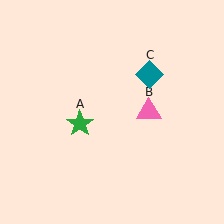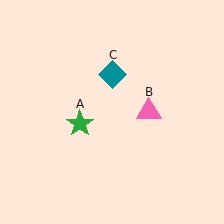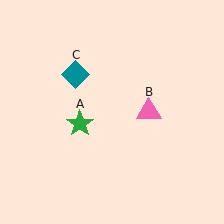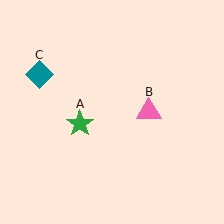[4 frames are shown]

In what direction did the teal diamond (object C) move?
The teal diamond (object C) moved left.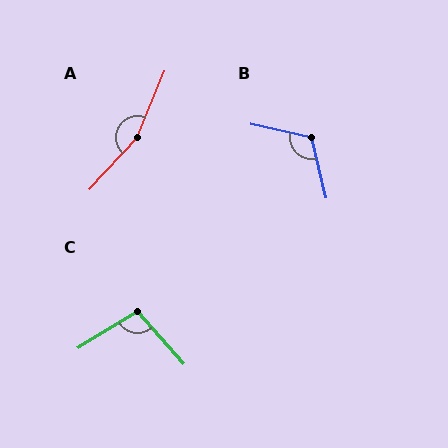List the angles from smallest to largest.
C (100°), B (116°), A (160°).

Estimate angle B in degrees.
Approximately 116 degrees.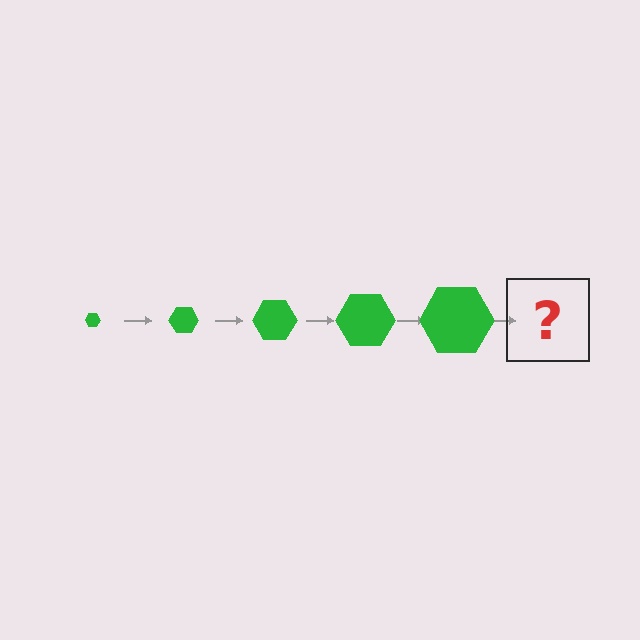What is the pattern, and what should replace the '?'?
The pattern is that the hexagon gets progressively larger each step. The '?' should be a green hexagon, larger than the previous one.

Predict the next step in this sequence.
The next step is a green hexagon, larger than the previous one.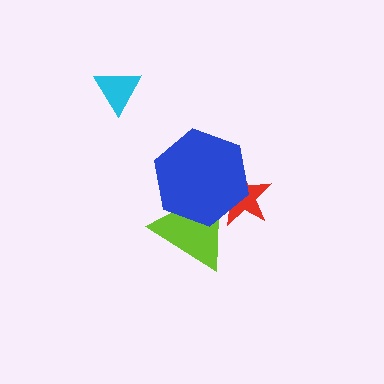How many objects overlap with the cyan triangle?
0 objects overlap with the cyan triangle.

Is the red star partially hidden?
Yes, it is partially covered by another shape.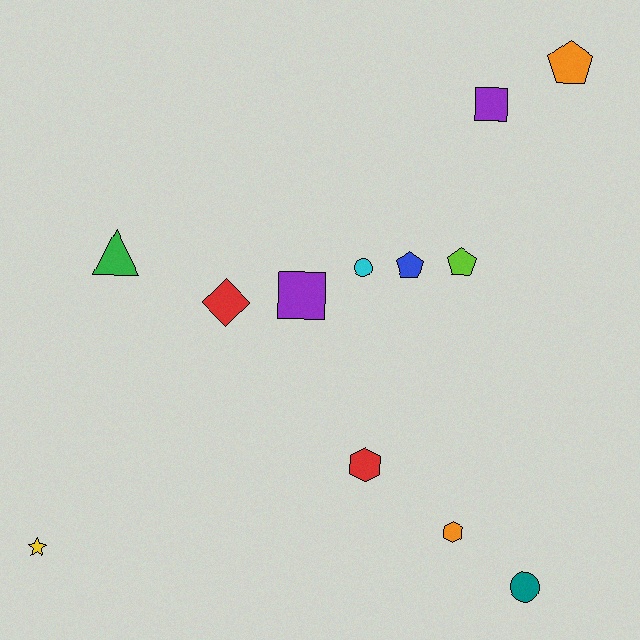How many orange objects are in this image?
There are 2 orange objects.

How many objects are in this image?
There are 12 objects.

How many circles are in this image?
There are 2 circles.